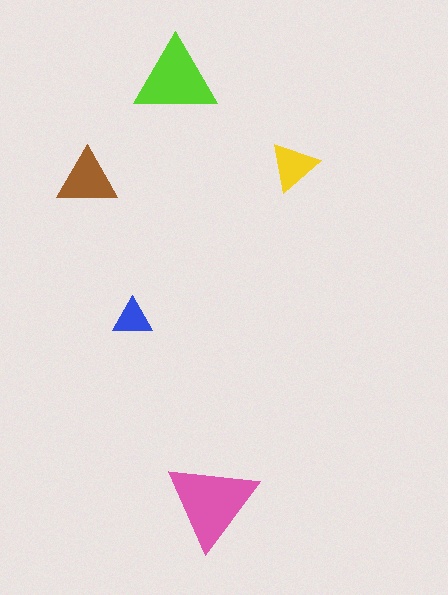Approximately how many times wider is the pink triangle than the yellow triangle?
About 2 times wider.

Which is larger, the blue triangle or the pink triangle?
The pink one.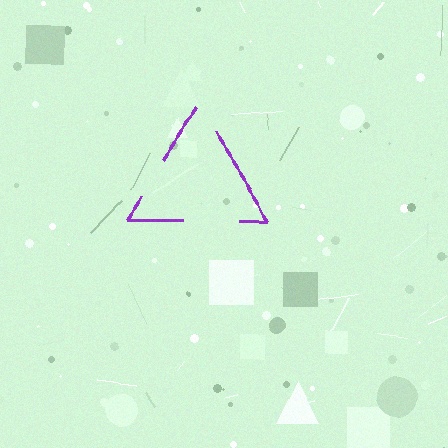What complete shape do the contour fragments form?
The contour fragments form a triangle.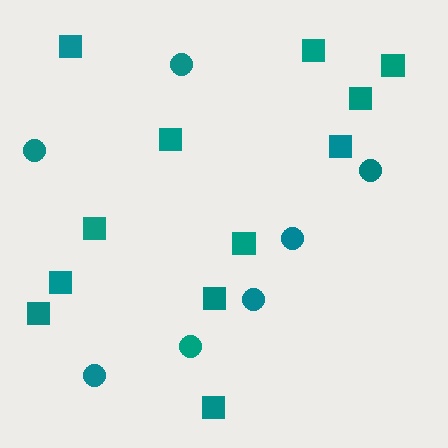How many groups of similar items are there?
There are 2 groups: one group of squares (12) and one group of circles (7).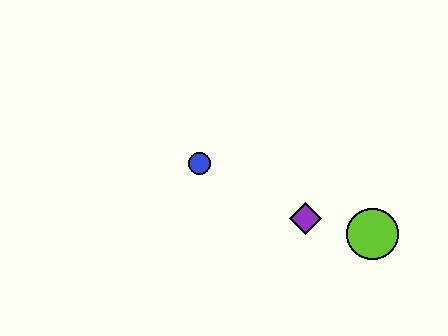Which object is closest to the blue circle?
The purple diamond is closest to the blue circle.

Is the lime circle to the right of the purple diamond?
Yes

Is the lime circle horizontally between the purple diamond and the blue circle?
No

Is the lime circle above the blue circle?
No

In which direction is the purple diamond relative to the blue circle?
The purple diamond is to the right of the blue circle.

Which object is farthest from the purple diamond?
The blue circle is farthest from the purple diamond.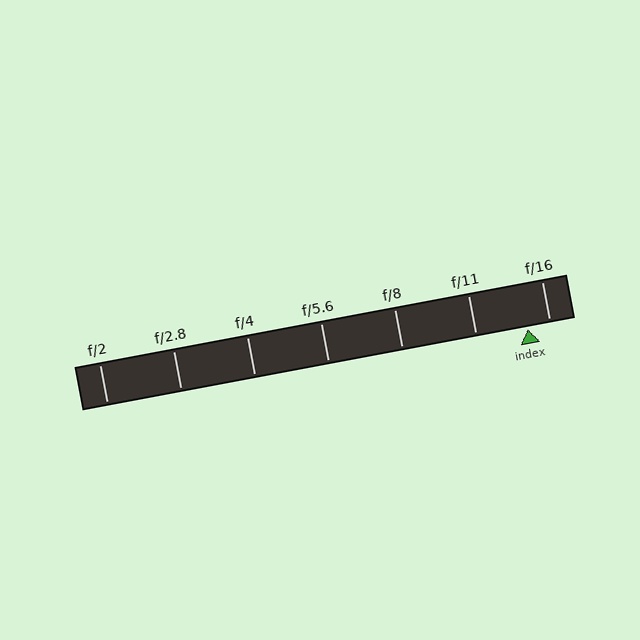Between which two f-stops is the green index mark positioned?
The index mark is between f/11 and f/16.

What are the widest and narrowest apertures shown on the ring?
The widest aperture shown is f/2 and the narrowest is f/16.